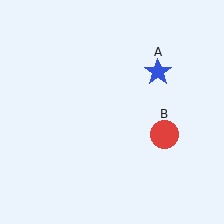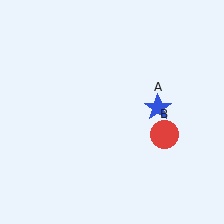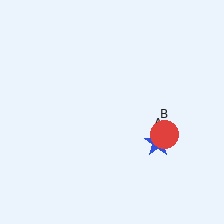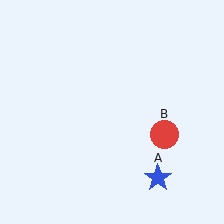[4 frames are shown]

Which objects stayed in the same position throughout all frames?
Red circle (object B) remained stationary.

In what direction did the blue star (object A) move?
The blue star (object A) moved down.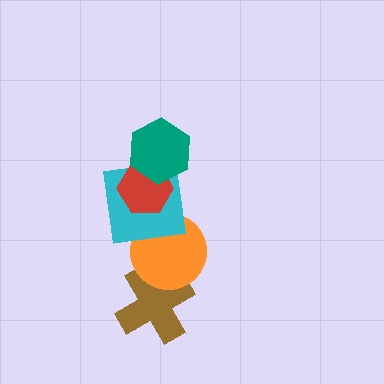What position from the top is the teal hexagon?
The teal hexagon is 1st from the top.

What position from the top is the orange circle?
The orange circle is 4th from the top.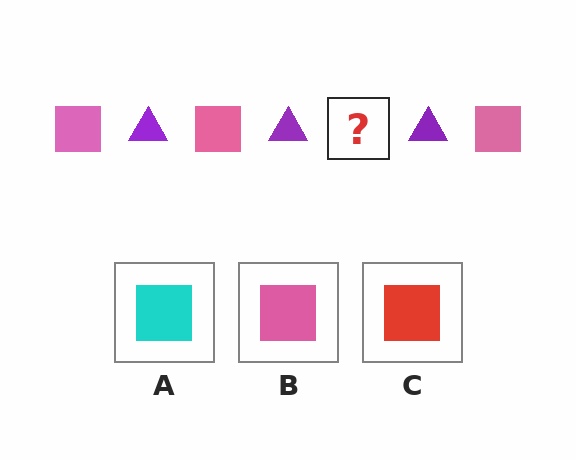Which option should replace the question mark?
Option B.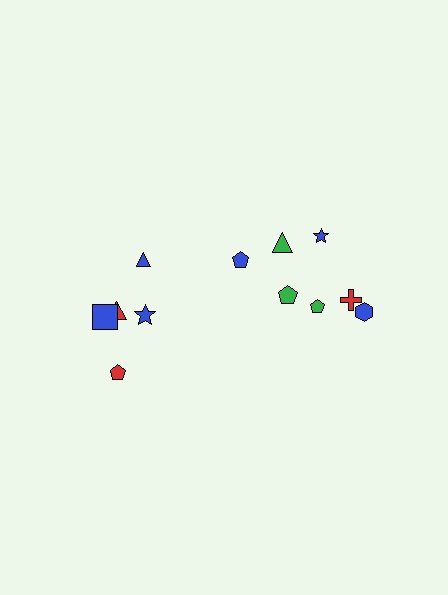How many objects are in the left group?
There are 5 objects.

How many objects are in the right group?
There are 7 objects.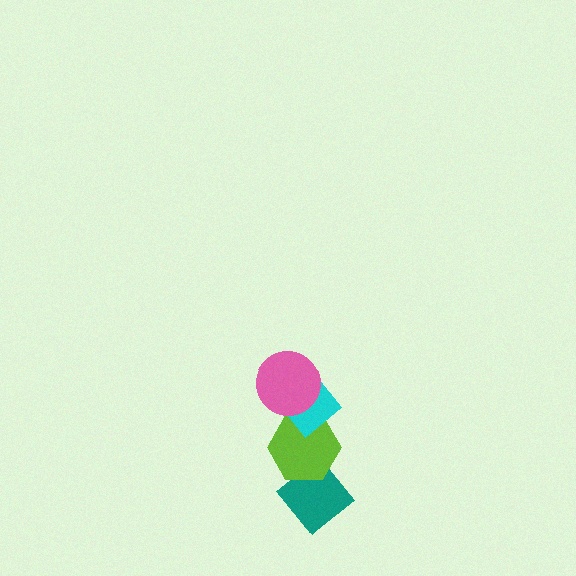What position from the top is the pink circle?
The pink circle is 1st from the top.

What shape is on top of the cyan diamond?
The pink circle is on top of the cyan diamond.